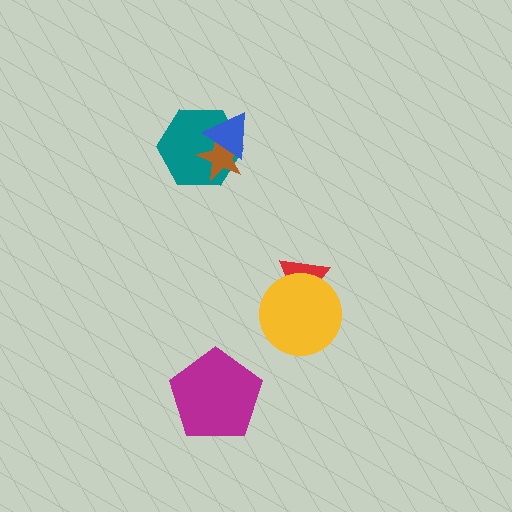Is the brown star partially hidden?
Yes, it is partially covered by another shape.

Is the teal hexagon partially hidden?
Yes, it is partially covered by another shape.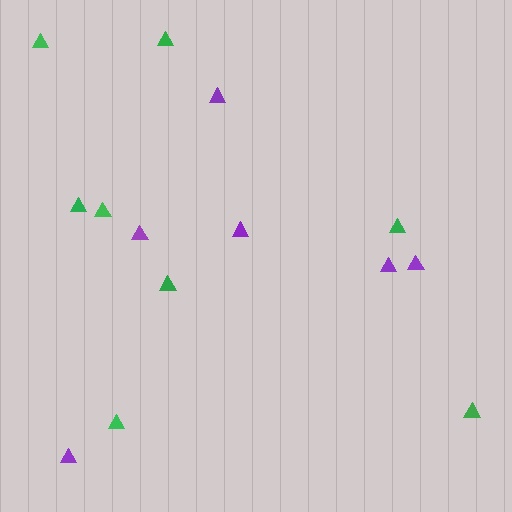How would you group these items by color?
There are 2 groups: one group of purple triangles (6) and one group of green triangles (8).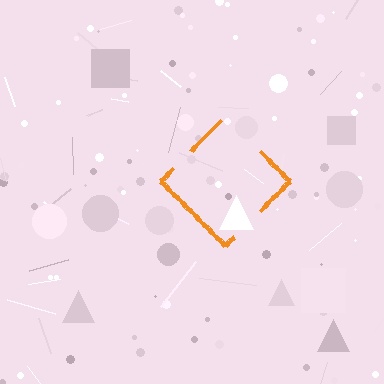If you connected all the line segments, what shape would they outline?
They would outline a diamond.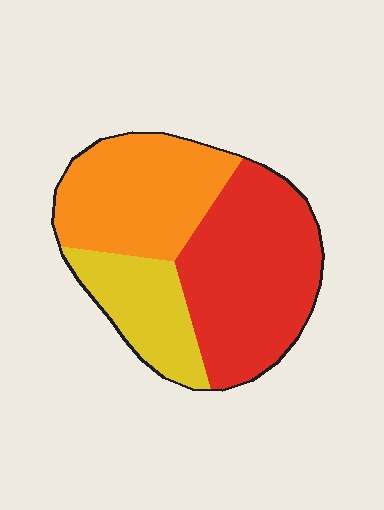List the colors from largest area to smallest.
From largest to smallest: red, orange, yellow.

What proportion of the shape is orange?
Orange covers roughly 35% of the shape.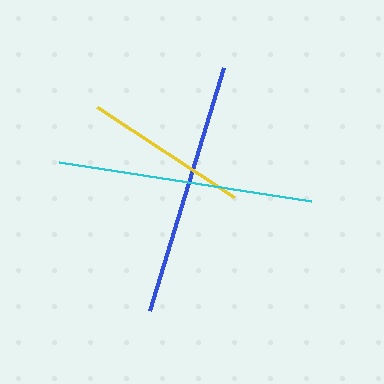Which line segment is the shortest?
The yellow line is the shortest at approximately 165 pixels.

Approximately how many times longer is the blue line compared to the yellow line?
The blue line is approximately 1.5 times the length of the yellow line.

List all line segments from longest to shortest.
From longest to shortest: cyan, blue, yellow.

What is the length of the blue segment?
The blue segment is approximately 254 pixels long.